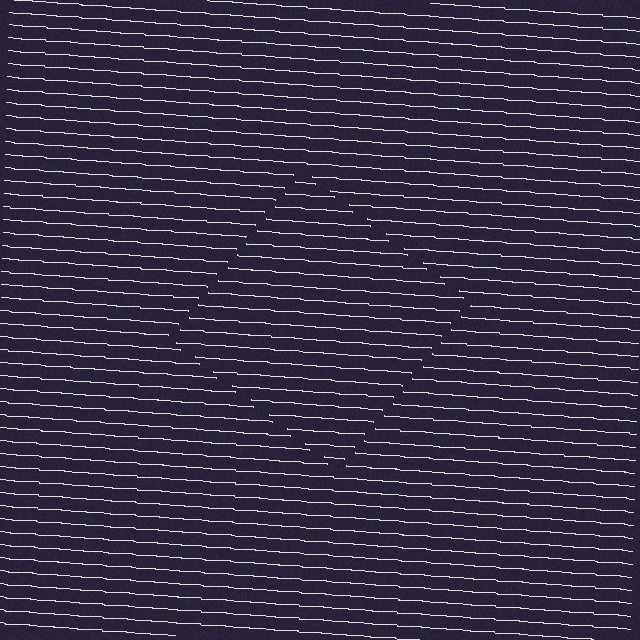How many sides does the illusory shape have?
4 sides — the line-ends trace a square.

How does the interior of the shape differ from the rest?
The interior of the shape contains the same grating, shifted by half a period — the contour is defined by the phase discontinuity where line-ends from the inner and outer gratings abut.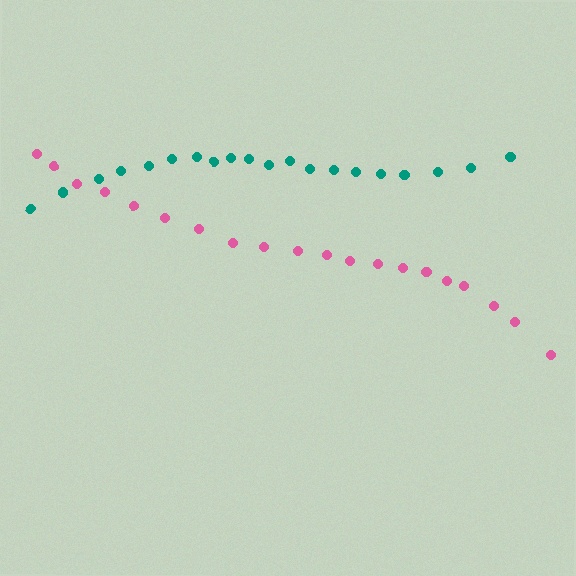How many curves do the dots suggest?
There are 2 distinct paths.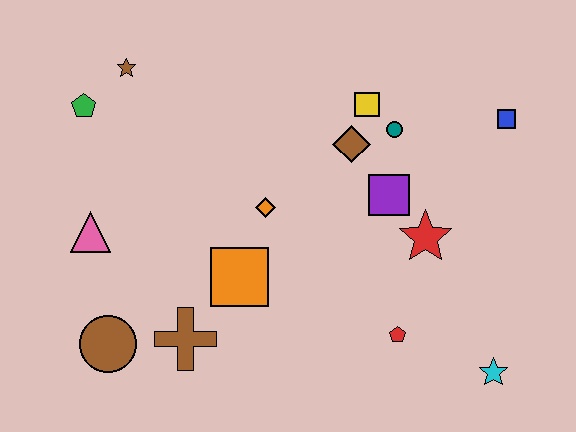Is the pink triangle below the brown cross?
No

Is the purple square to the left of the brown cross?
No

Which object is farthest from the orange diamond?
The cyan star is farthest from the orange diamond.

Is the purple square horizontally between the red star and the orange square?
Yes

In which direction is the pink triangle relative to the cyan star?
The pink triangle is to the left of the cyan star.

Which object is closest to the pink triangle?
The brown circle is closest to the pink triangle.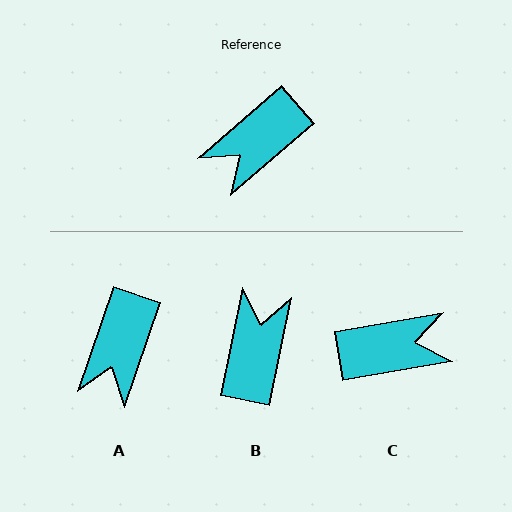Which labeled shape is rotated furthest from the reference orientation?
C, about 149 degrees away.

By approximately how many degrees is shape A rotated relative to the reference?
Approximately 30 degrees counter-clockwise.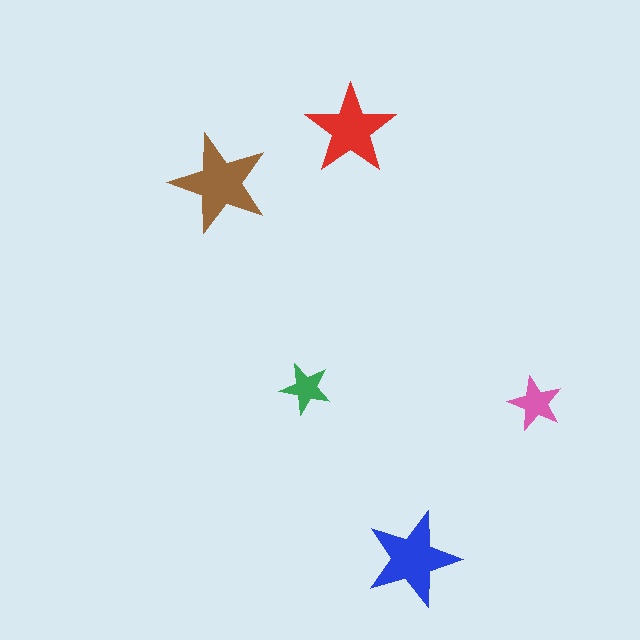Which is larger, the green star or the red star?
The red one.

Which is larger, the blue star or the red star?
The blue one.